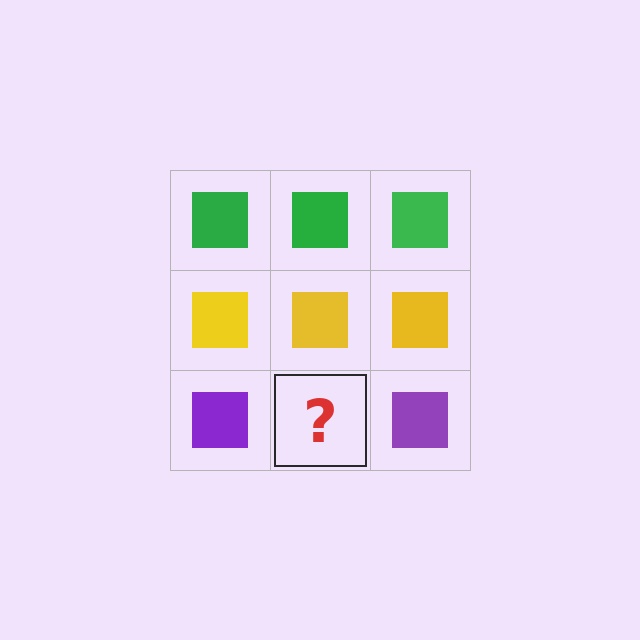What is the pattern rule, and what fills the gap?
The rule is that each row has a consistent color. The gap should be filled with a purple square.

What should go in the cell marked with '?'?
The missing cell should contain a purple square.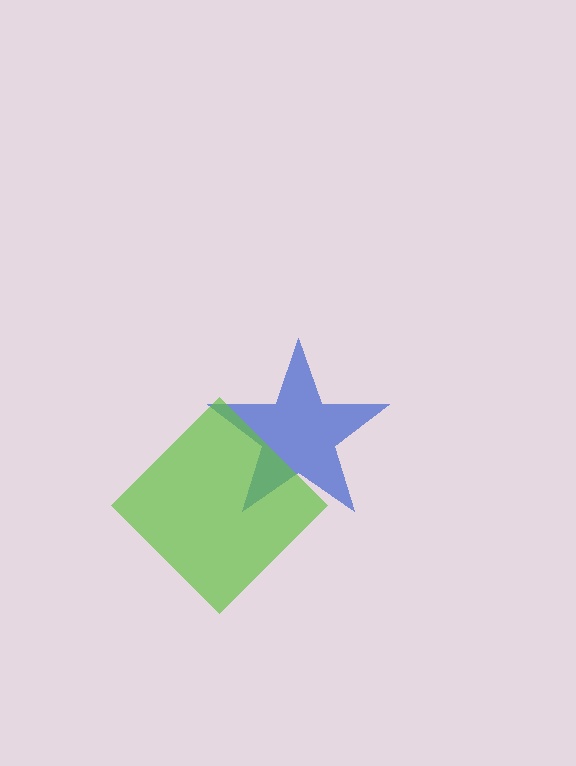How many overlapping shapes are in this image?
There are 2 overlapping shapes in the image.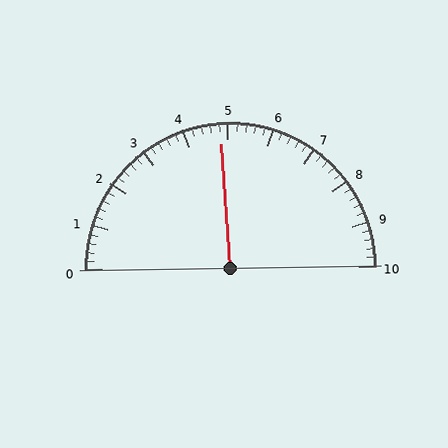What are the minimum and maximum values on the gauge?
The gauge ranges from 0 to 10.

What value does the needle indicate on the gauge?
The needle indicates approximately 4.8.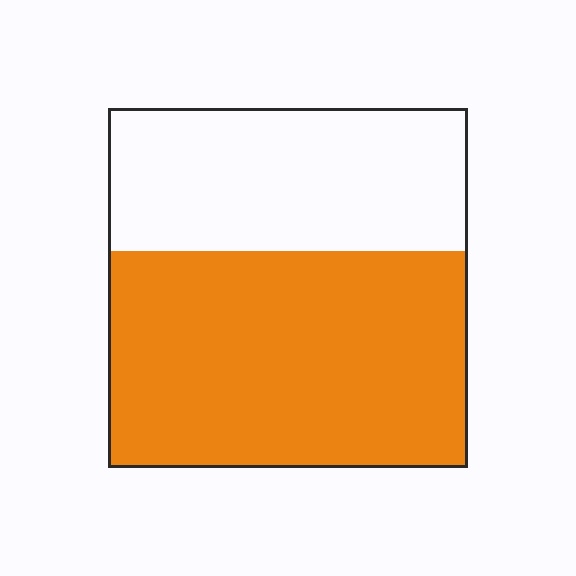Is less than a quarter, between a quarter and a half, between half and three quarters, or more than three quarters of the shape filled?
Between half and three quarters.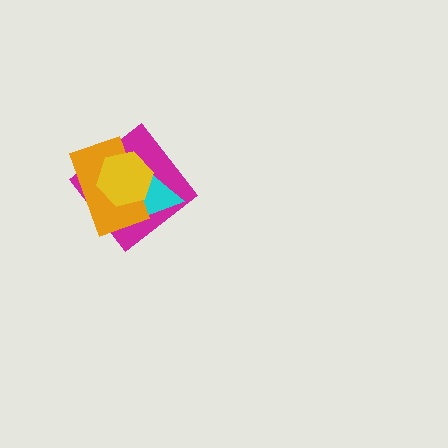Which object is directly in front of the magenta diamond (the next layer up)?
The cyan triangle is directly in front of the magenta diamond.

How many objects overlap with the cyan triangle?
3 objects overlap with the cyan triangle.